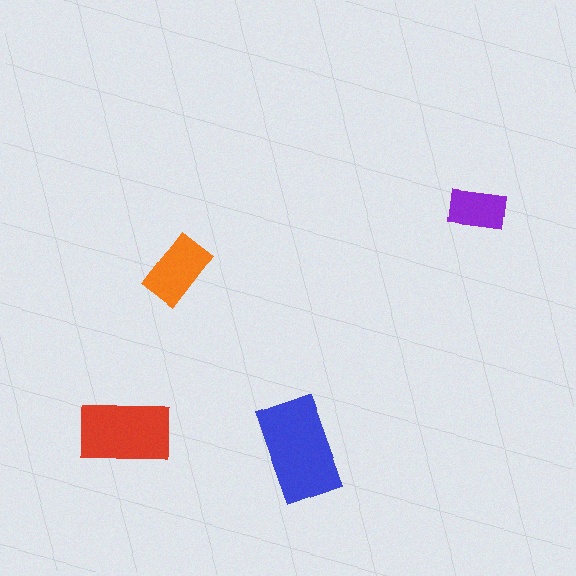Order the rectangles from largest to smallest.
the blue one, the red one, the orange one, the purple one.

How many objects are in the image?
There are 4 objects in the image.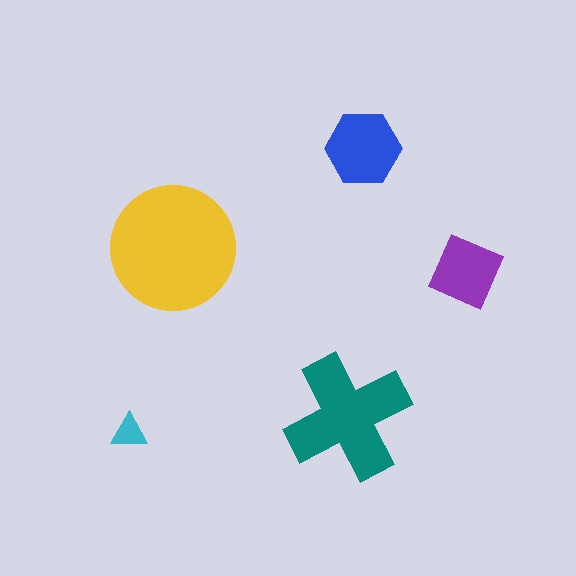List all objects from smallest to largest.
The cyan triangle, the purple diamond, the blue hexagon, the teal cross, the yellow circle.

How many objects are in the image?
There are 5 objects in the image.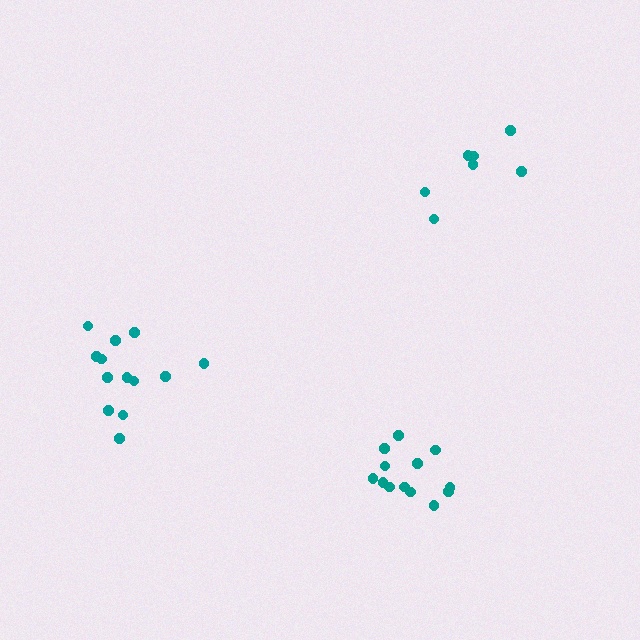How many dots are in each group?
Group 1: 7 dots, Group 2: 13 dots, Group 3: 13 dots (33 total).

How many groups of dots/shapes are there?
There are 3 groups.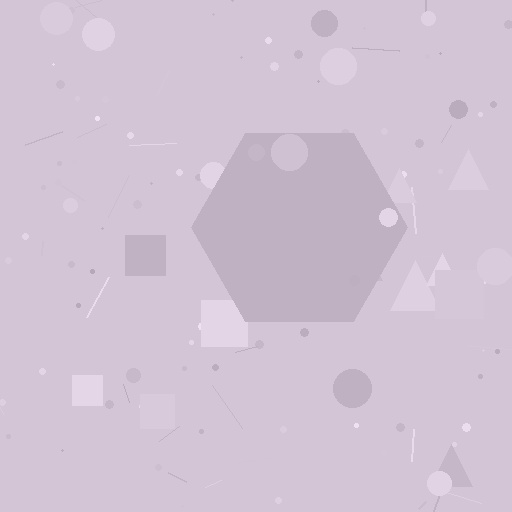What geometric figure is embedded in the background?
A hexagon is embedded in the background.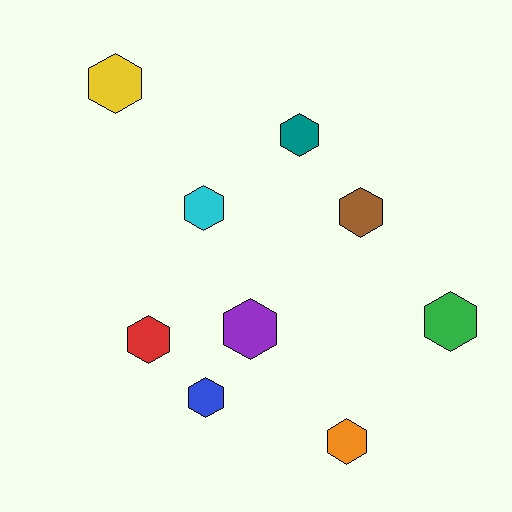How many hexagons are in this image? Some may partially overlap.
There are 9 hexagons.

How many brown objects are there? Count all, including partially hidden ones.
There is 1 brown object.